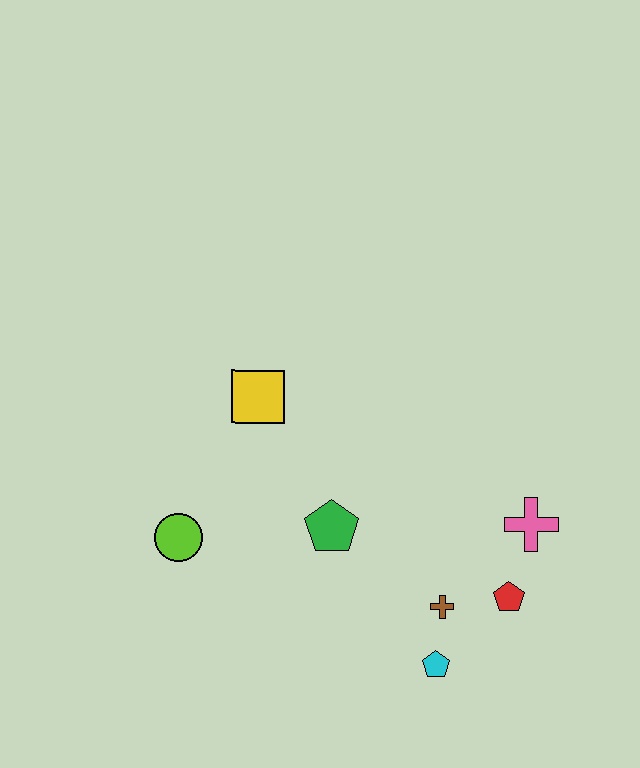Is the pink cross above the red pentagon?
Yes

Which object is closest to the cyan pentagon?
The brown cross is closest to the cyan pentagon.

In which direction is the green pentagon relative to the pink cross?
The green pentagon is to the left of the pink cross.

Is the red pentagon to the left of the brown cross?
No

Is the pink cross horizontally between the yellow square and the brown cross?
No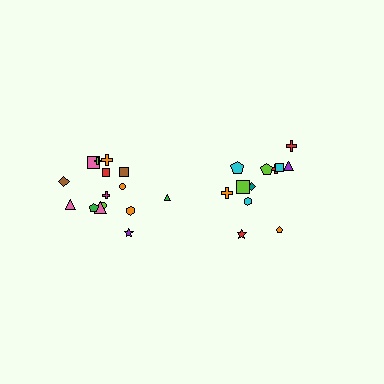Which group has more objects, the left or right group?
The left group.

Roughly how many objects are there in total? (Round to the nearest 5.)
Roughly 25 objects in total.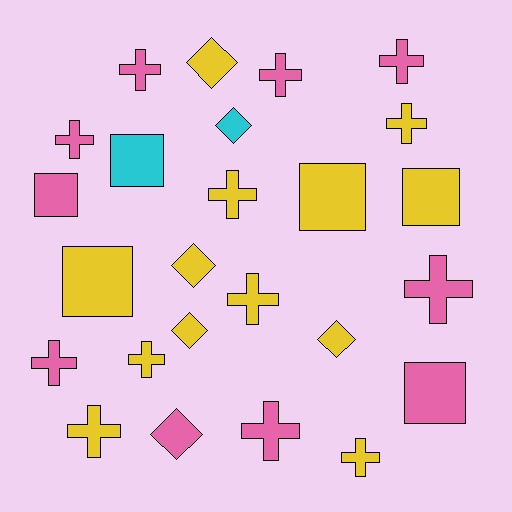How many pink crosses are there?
There are 7 pink crosses.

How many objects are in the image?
There are 25 objects.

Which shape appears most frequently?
Cross, with 13 objects.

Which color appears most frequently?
Yellow, with 13 objects.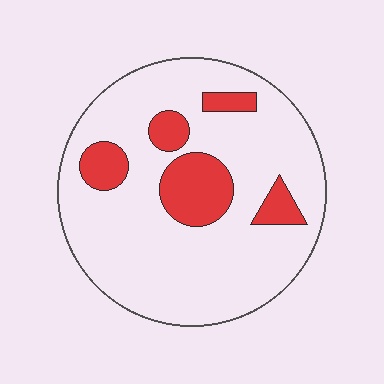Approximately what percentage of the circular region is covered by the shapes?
Approximately 20%.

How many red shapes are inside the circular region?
5.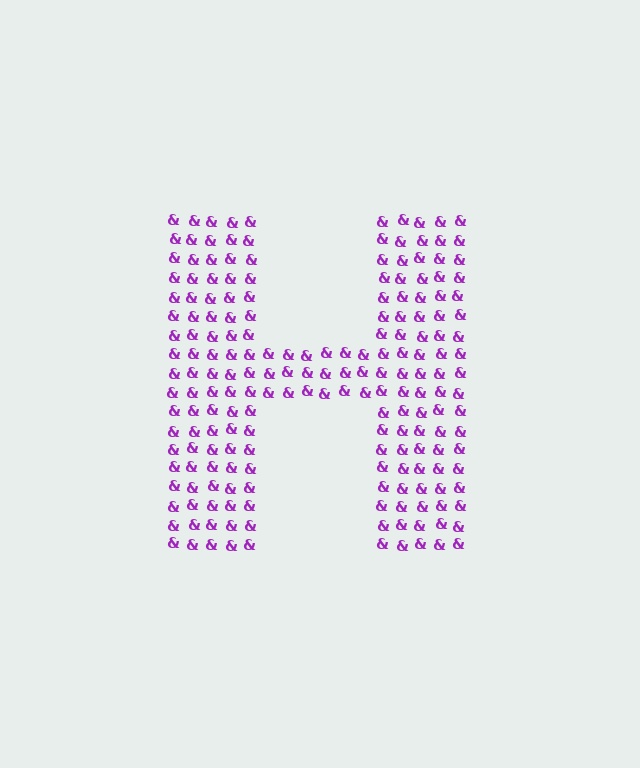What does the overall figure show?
The overall figure shows the letter H.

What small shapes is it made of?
It is made of small ampersands.